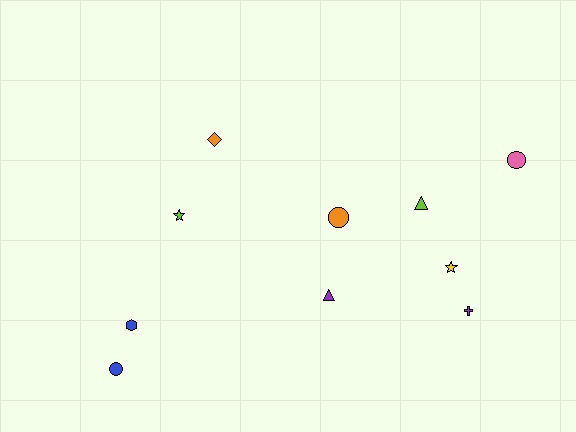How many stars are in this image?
There are 2 stars.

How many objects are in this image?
There are 10 objects.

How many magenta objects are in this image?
There are no magenta objects.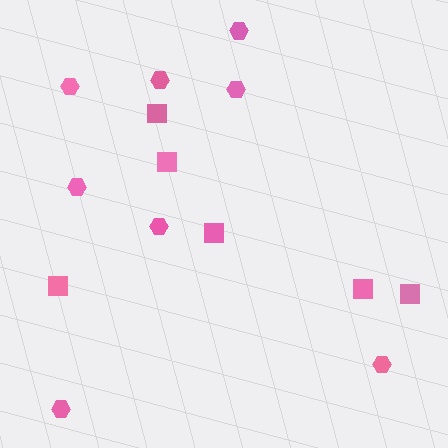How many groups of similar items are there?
There are 2 groups: one group of hexagons (8) and one group of squares (6).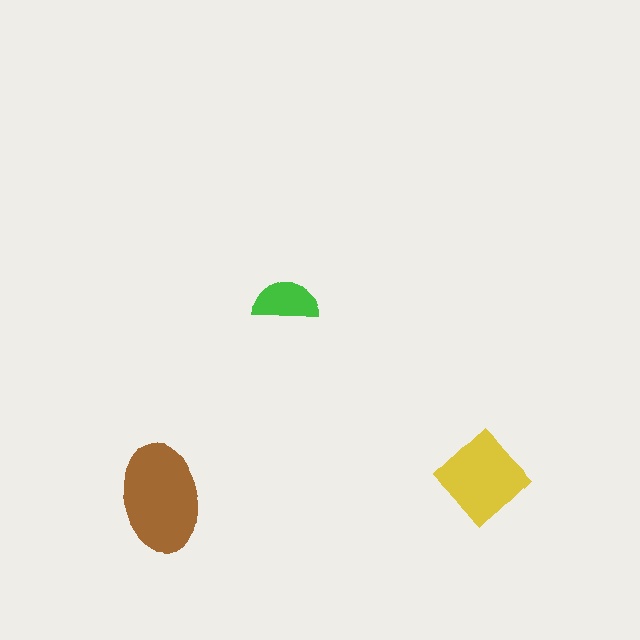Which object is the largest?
The brown ellipse.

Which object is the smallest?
The green semicircle.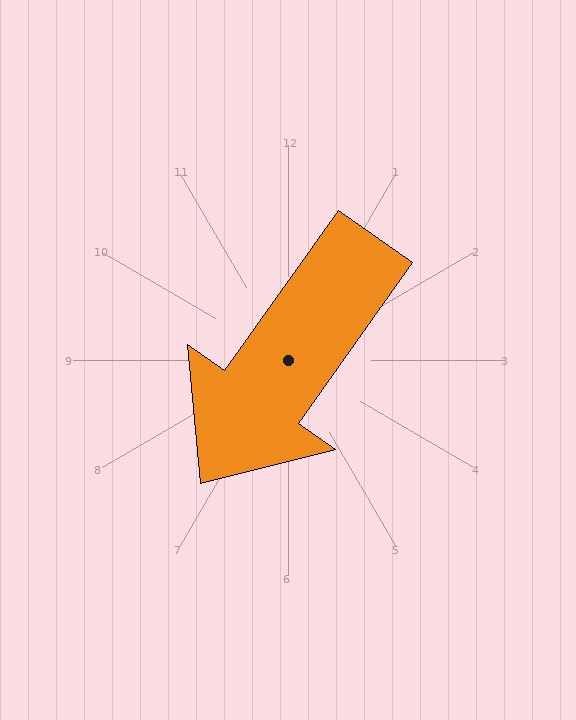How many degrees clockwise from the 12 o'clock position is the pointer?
Approximately 215 degrees.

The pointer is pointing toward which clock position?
Roughly 7 o'clock.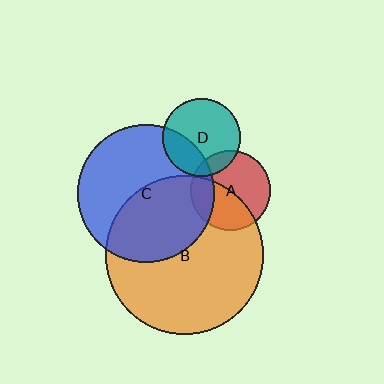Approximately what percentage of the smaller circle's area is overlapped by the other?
Approximately 45%.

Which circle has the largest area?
Circle B (orange).